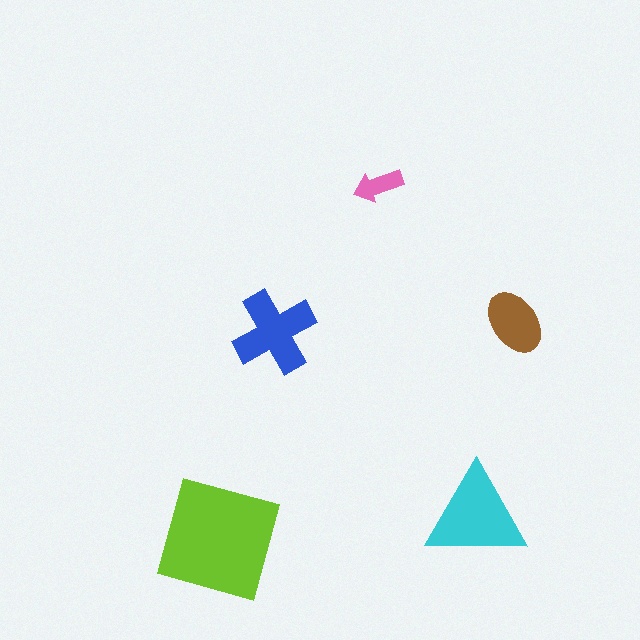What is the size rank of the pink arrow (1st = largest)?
5th.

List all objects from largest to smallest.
The lime square, the cyan triangle, the blue cross, the brown ellipse, the pink arrow.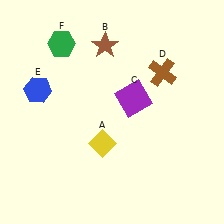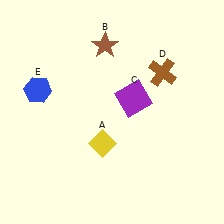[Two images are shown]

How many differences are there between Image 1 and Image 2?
There is 1 difference between the two images.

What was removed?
The green hexagon (F) was removed in Image 2.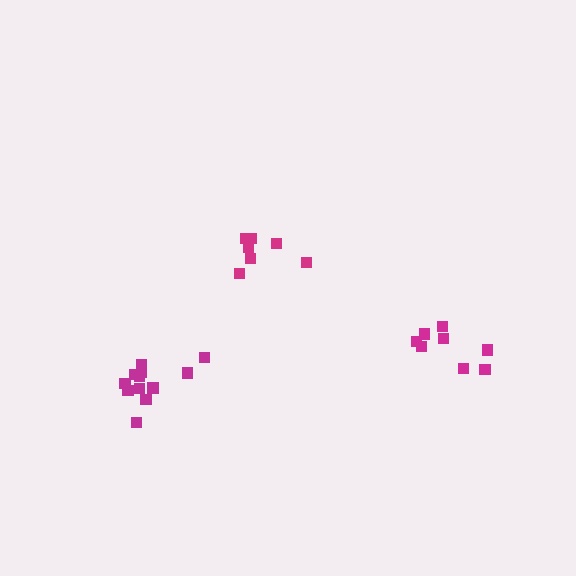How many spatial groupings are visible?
There are 3 spatial groupings.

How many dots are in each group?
Group 1: 12 dots, Group 2: 7 dots, Group 3: 8 dots (27 total).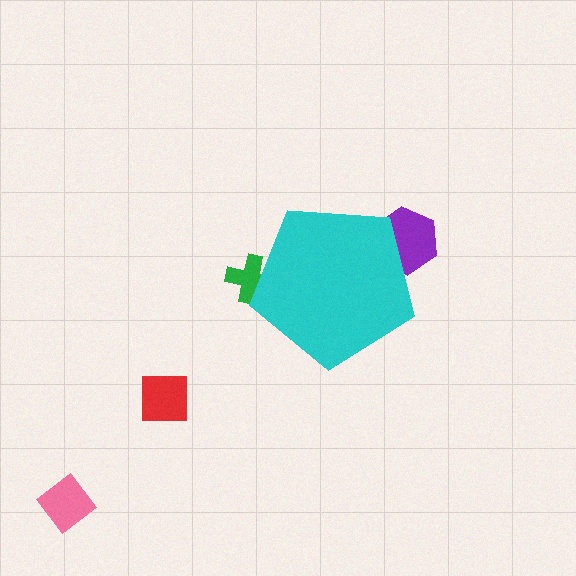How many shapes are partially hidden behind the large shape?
2 shapes are partially hidden.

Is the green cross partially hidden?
Yes, the green cross is partially hidden behind the cyan pentagon.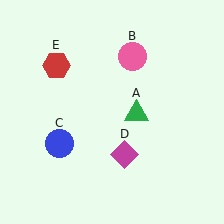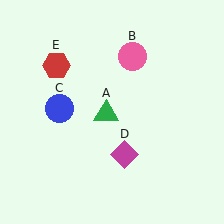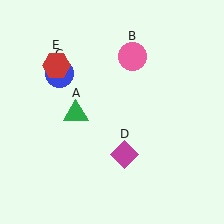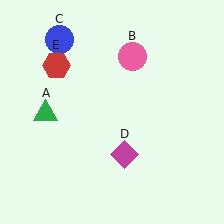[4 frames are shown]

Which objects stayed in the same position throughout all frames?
Pink circle (object B) and magenta diamond (object D) and red hexagon (object E) remained stationary.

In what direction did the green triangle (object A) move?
The green triangle (object A) moved left.